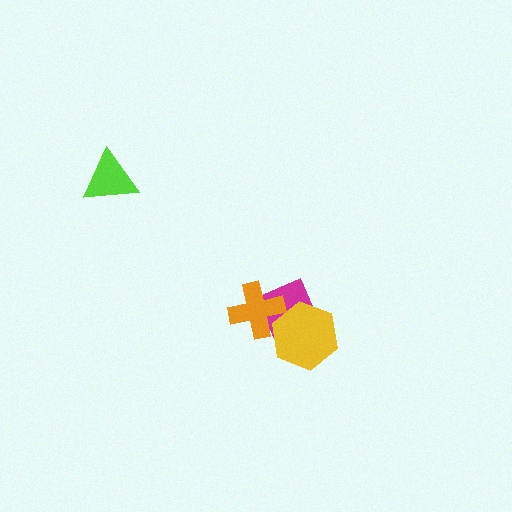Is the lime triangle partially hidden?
No, no other shape covers it.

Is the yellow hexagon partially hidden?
Yes, it is partially covered by another shape.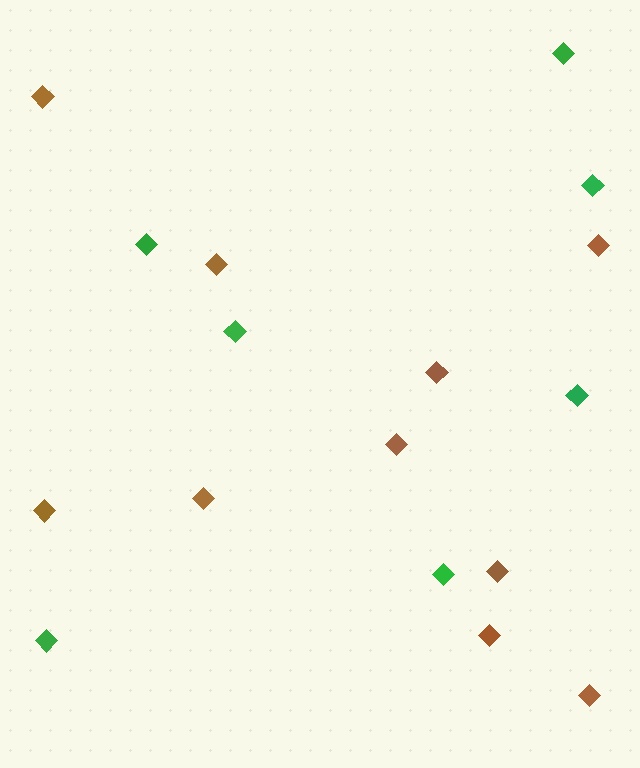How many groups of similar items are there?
There are 2 groups: one group of green diamonds (7) and one group of brown diamonds (10).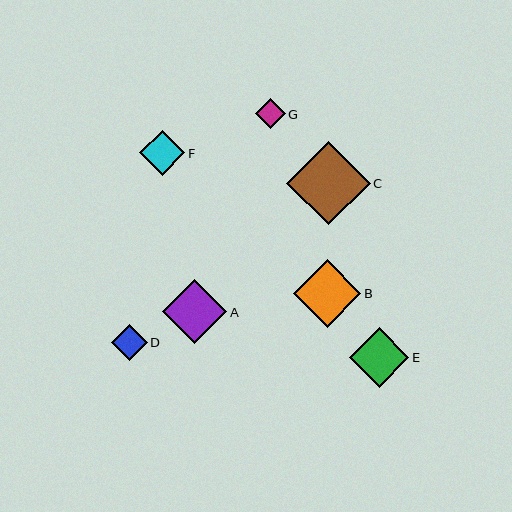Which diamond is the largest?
Diamond C is the largest with a size of approximately 83 pixels.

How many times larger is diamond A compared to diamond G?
Diamond A is approximately 2.2 times the size of diamond G.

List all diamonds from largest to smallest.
From largest to smallest: C, B, A, E, F, D, G.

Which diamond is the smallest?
Diamond G is the smallest with a size of approximately 29 pixels.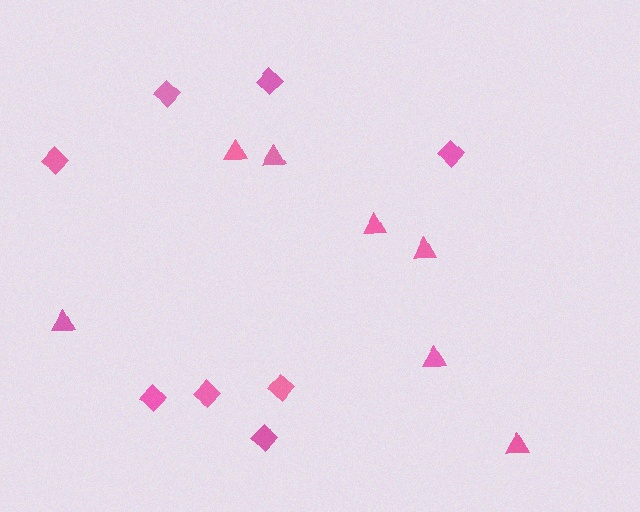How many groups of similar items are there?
There are 2 groups: one group of diamonds (8) and one group of triangles (7).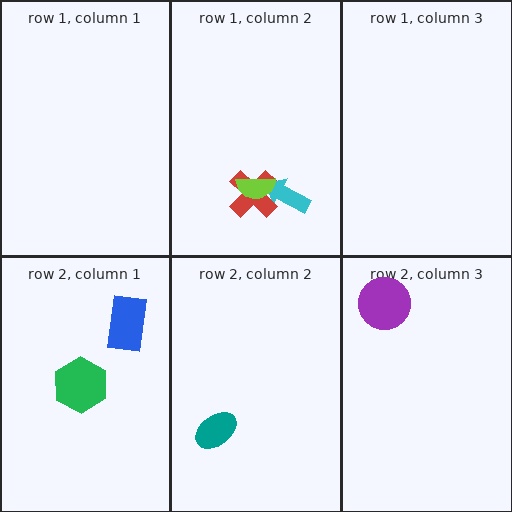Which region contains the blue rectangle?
The row 2, column 1 region.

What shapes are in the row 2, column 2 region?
The teal ellipse.